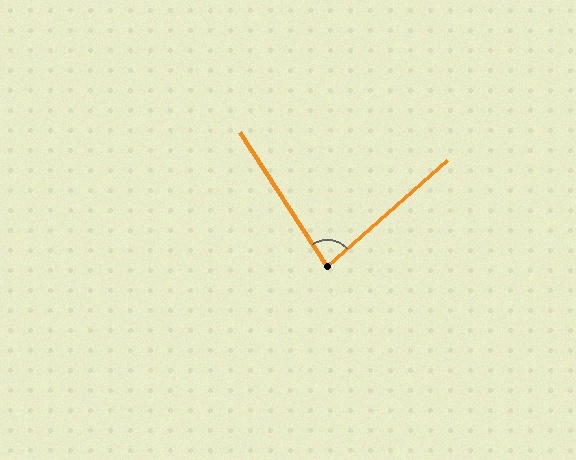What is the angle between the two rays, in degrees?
Approximately 81 degrees.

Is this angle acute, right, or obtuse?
It is acute.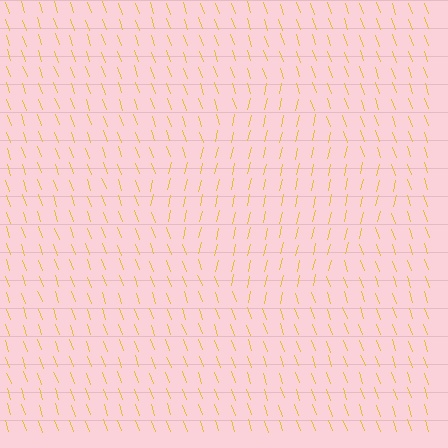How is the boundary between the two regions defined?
The boundary is defined purely by a change in line orientation (approximately 33 degrees difference). All lines are the same color and thickness.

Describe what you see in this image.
The image is filled with small yellow line segments. A diamond region in the image has lines oriented differently from the surrounding lines, creating a visible texture boundary.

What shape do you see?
I see a diamond.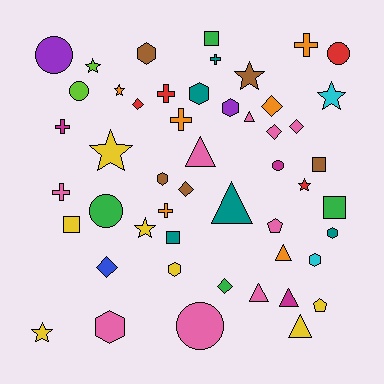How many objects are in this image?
There are 50 objects.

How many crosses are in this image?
There are 7 crosses.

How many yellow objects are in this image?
There are 7 yellow objects.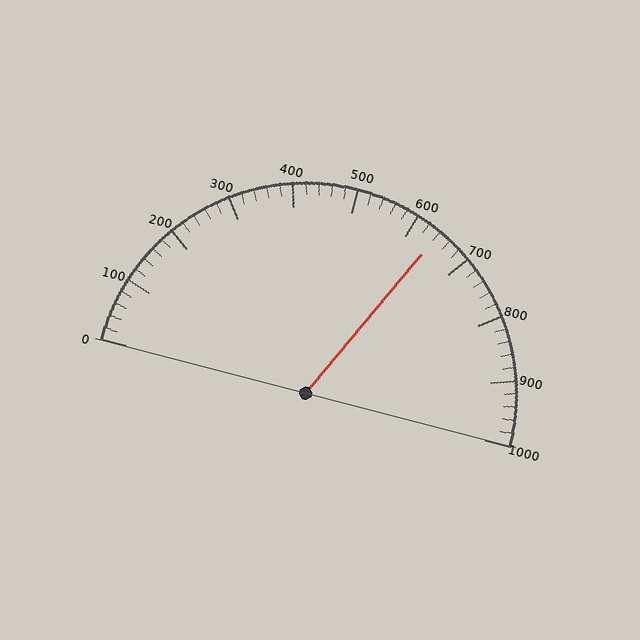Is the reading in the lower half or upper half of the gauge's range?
The reading is in the upper half of the range (0 to 1000).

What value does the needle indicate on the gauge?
The needle indicates approximately 640.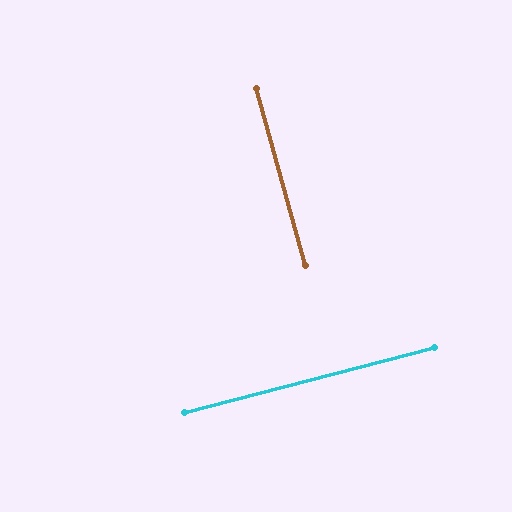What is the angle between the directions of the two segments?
Approximately 89 degrees.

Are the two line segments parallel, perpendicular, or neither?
Perpendicular — they meet at approximately 89°.